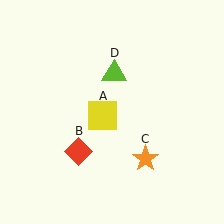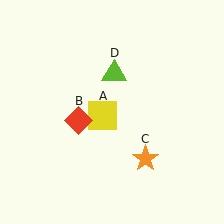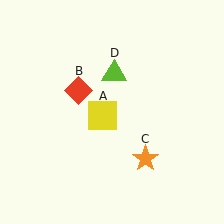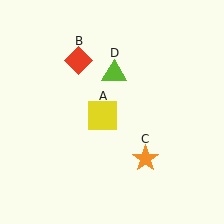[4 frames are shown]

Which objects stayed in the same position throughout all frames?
Yellow square (object A) and orange star (object C) and lime triangle (object D) remained stationary.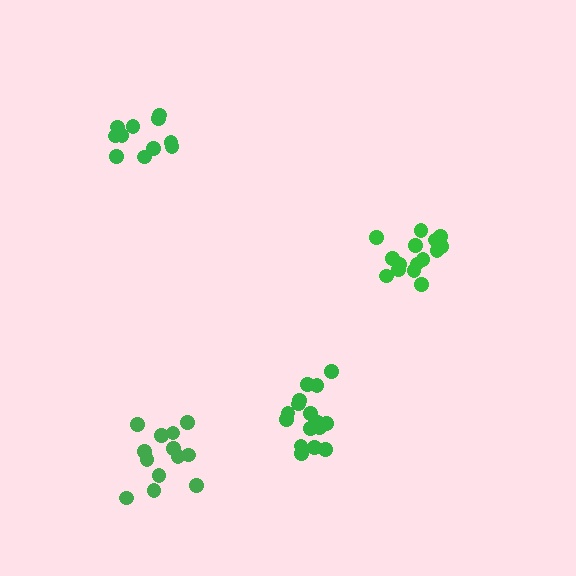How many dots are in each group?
Group 1: 11 dots, Group 2: 13 dots, Group 3: 16 dots, Group 4: 16 dots (56 total).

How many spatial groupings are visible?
There are 4 spatial groupings.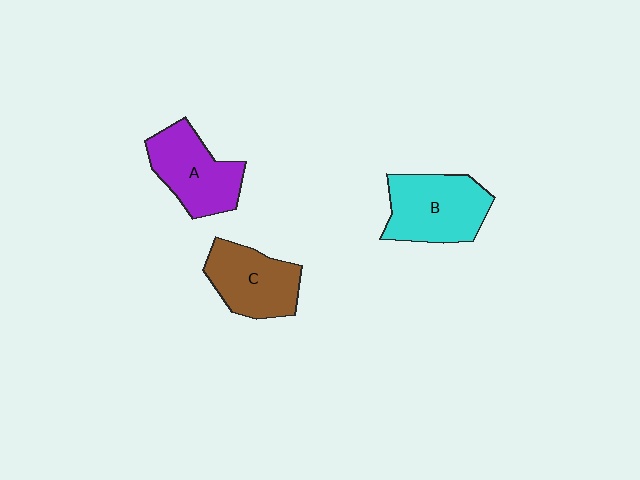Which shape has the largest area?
Shape B (cyan).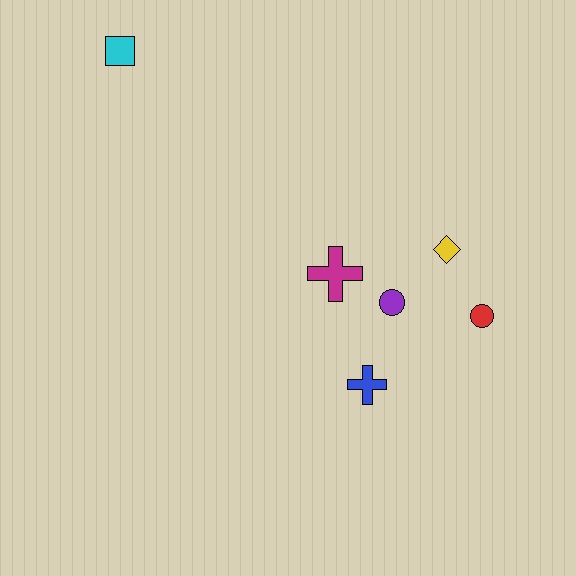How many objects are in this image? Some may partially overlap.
There are 6 objects.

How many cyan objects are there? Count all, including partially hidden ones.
There is 1 cyan object.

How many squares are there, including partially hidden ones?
There is 1 square.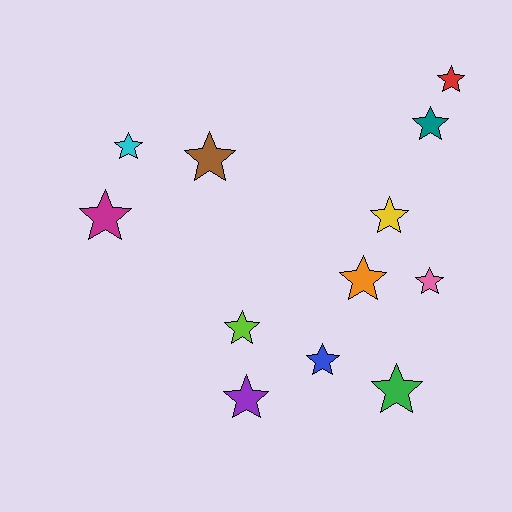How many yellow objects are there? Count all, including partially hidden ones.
There is 1 yellow object.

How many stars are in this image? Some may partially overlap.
There are 12 stars.